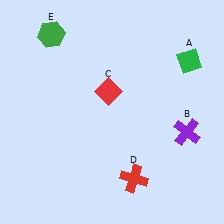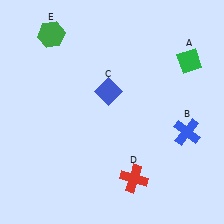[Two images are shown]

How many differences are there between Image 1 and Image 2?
There are 2 differences between the two images.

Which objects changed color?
B changed from purple to blue. C changed from red to blue.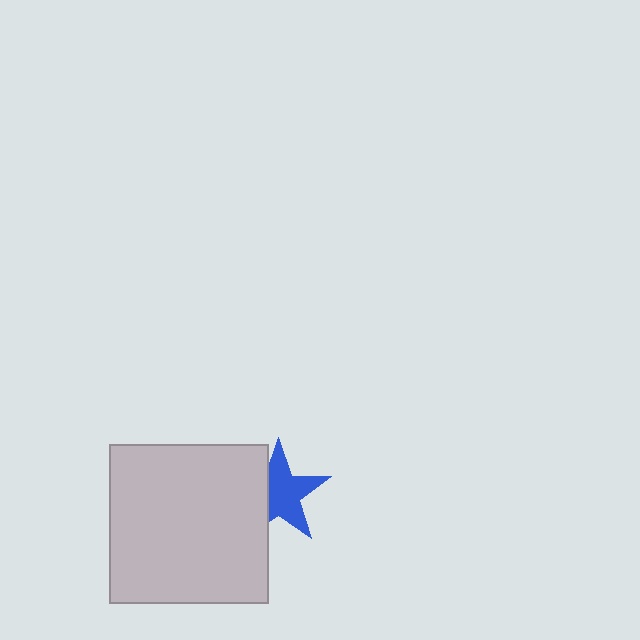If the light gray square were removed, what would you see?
You would see the complete blue star.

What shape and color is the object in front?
The object in front is a light gray square.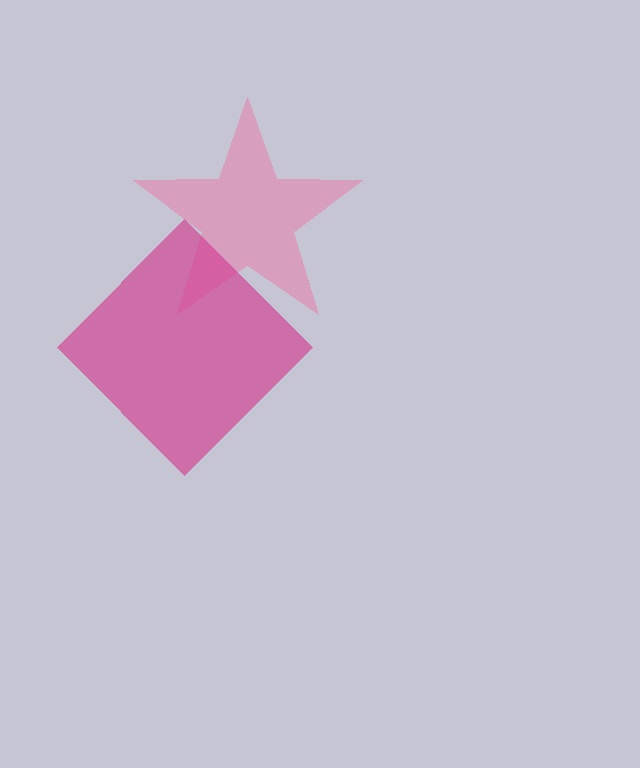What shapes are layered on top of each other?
The layered shapes are: a pink star, a magenta diamond.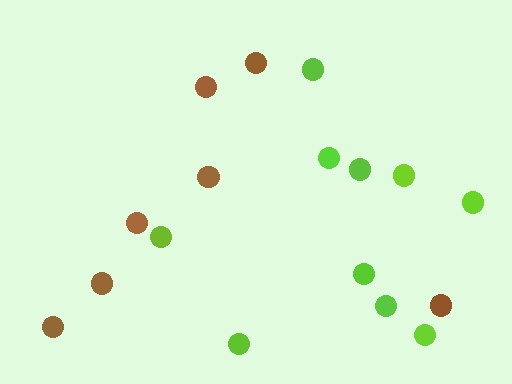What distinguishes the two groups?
There are 2 groups: one group of lime circles (10) and one group of brown circles (7).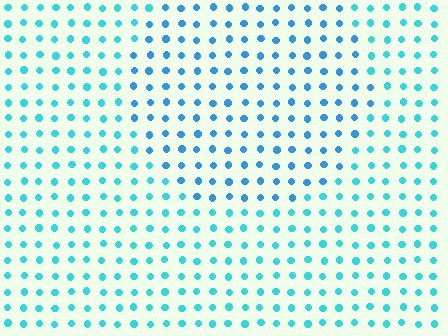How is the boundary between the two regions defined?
The boundary is defined purely by a slight shift in hue (about 25 degrees). Spacing, size, and orientation are identical on both sides.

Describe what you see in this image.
The image is filled with small cyan elements in a uniform arrangement. A circle-shaped region is visible where the elements are tinted to a slightly different hue, forming a subtle color boundary.